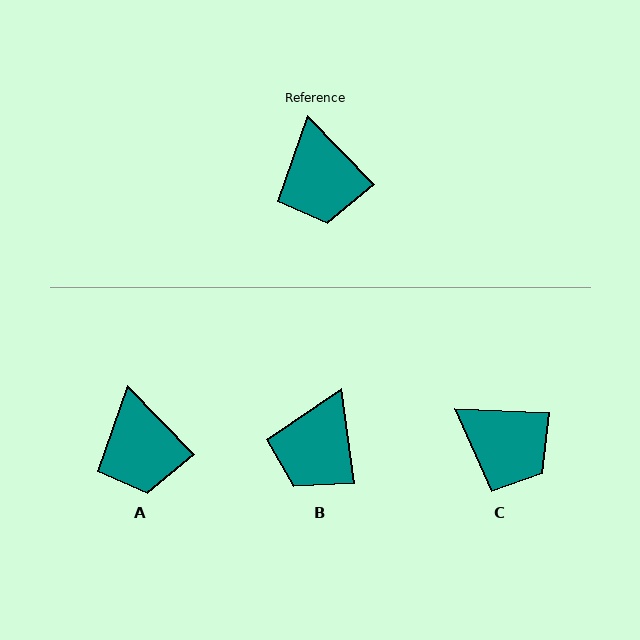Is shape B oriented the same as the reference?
No, it is off by about 37 degrees.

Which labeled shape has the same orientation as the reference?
A.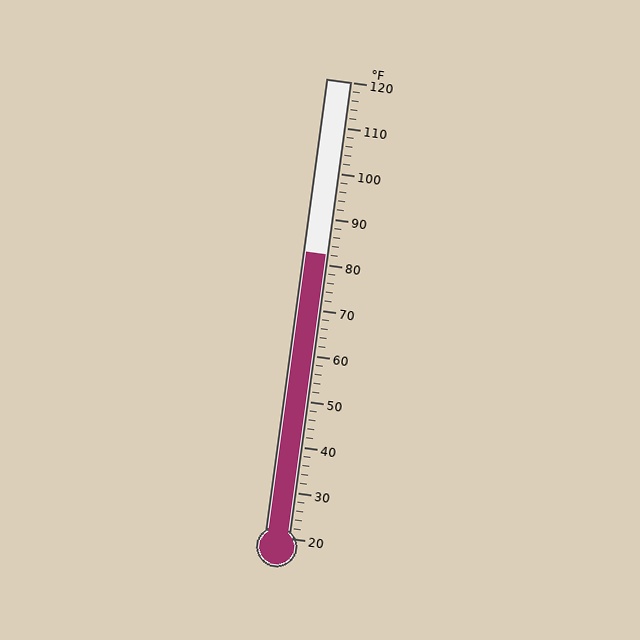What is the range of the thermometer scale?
The thermometer scale ranges from 20°F to 120°F.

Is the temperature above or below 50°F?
The temperature is above 50°F.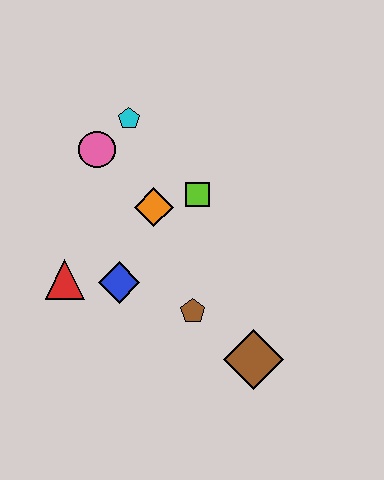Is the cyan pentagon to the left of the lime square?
Yes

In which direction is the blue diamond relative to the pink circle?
The blue diamond is below the pink circle.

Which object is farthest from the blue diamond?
The cyan pentagon is farthest from the blue diamond.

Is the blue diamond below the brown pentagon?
No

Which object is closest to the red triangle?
The blue diamond is closest to the red triangle.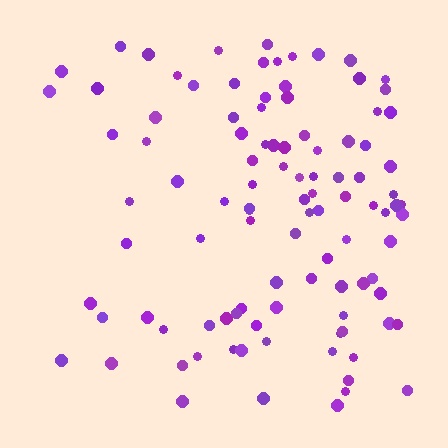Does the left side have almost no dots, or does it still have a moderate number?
Still a moderate number, just noticeably fewer than the right.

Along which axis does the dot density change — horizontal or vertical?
Horizontal.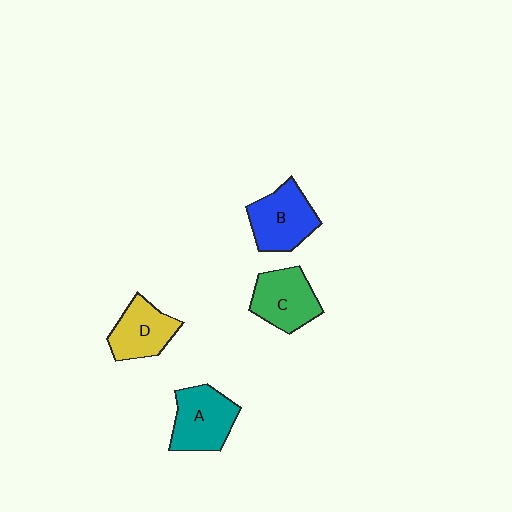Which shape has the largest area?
Shape A (teal).